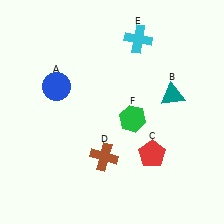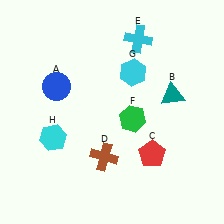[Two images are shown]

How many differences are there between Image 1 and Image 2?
There are 2 differences between the two images.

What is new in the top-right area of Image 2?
A cyan hexagon (G) was added in the top-right area of Image 2.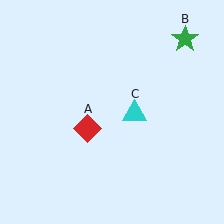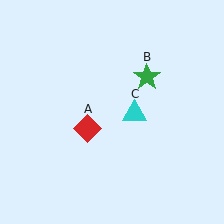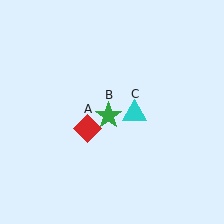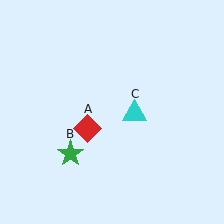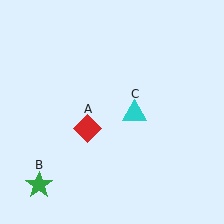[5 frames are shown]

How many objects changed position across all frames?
1 object changed position: green star (object B).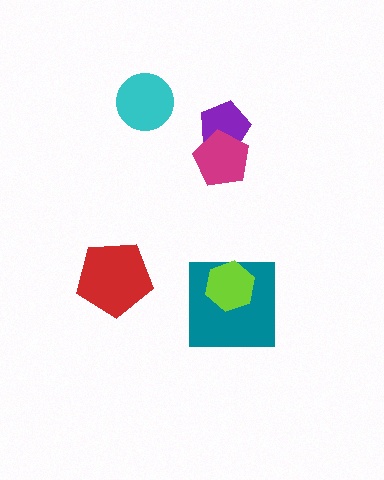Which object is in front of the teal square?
The lime hexagon is in front of the teal square.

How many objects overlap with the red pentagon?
0 objects overlap with the red pentagon.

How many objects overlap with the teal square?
1 object overlaps with the teal square.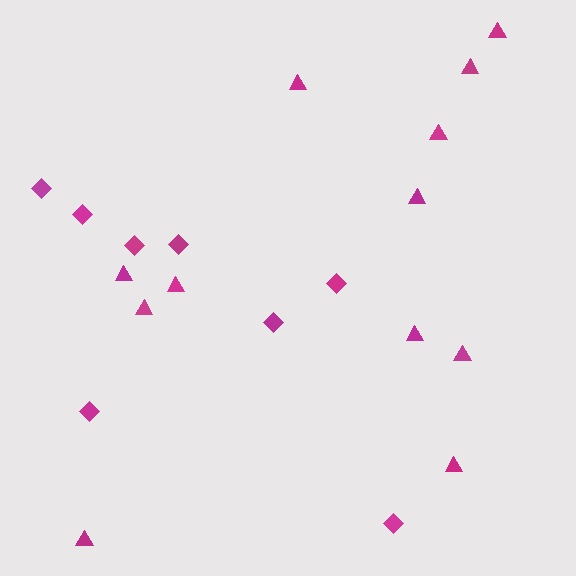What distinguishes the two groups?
There are 2 groups: one group of diamonds (8) and one group of triangles (12).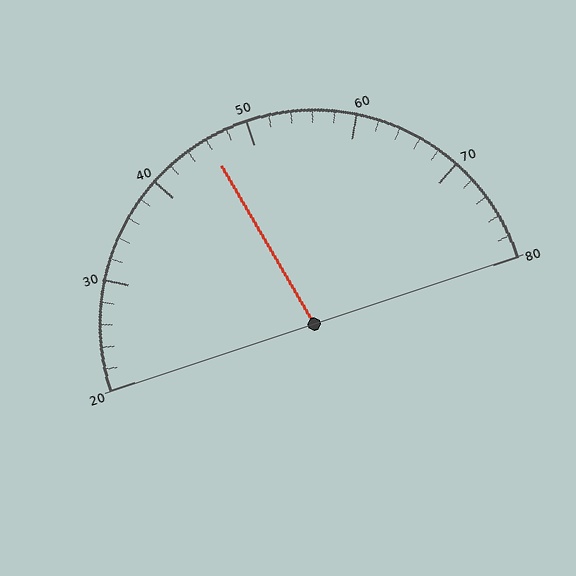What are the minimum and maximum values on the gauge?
The gauge ranges from 20 to 80.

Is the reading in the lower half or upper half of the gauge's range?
The reading is in the lower half of the range (20 to 80).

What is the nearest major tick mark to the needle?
The nearest major tick mark is 50.